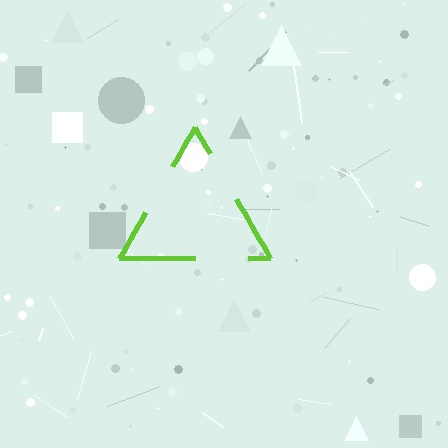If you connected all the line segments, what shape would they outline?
They would outline a triangle.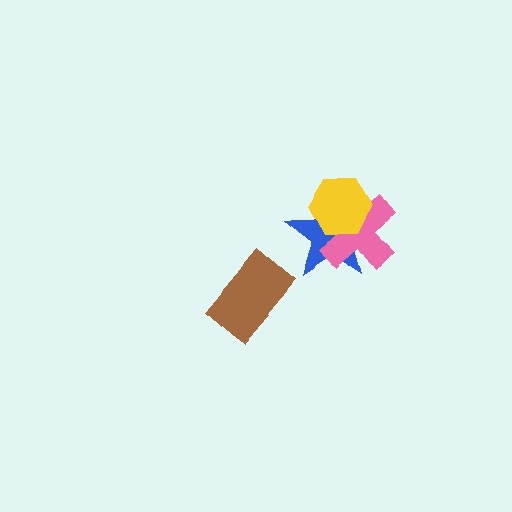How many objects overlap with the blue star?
2 objects overlap with the blue star.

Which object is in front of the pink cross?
The yellow hexagon is in front of the pink cross.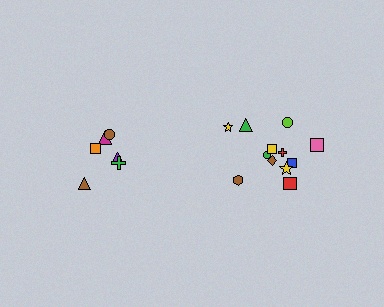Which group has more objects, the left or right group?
The right group.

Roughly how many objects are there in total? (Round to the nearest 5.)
Roughly 20 objects in total.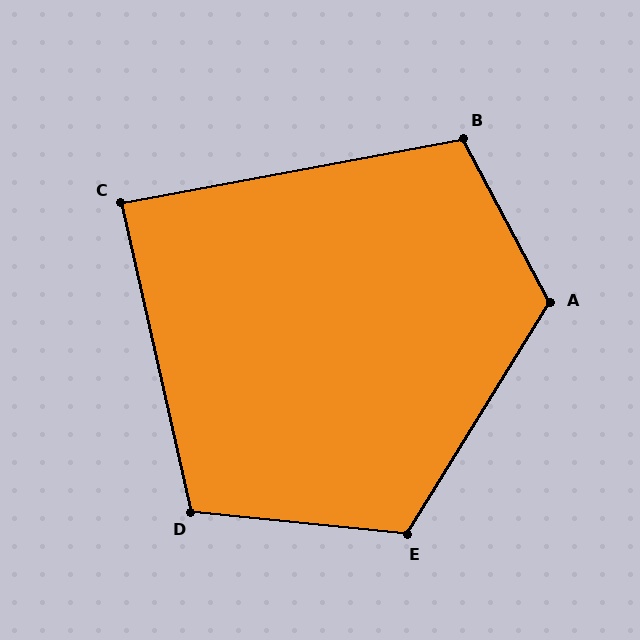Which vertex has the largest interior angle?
A, at approximately 120 degrees.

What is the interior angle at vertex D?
Approximately 109 degrees (obtuse).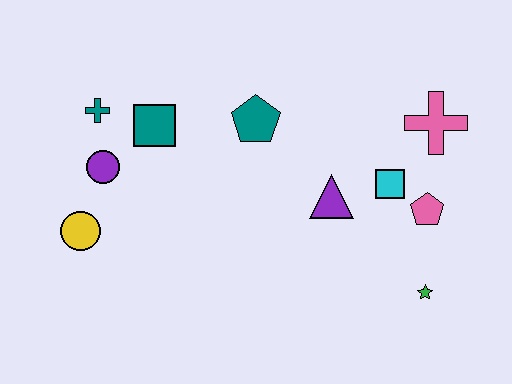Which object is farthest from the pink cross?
The yellow circle is farthest from the pink cross.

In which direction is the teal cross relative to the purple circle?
The teal cross is above the purple circle.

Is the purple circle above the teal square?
No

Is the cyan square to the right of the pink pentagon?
No